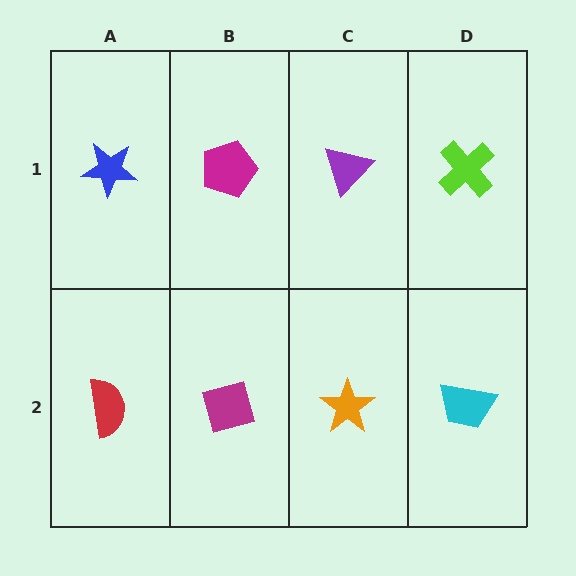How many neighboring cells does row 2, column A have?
2.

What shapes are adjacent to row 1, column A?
A red semicircle (row 2, column A), a magenta pentagon (row 1, column B).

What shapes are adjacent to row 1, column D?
A cyan trapezoid (row 2, column D), a purple triangle (row 1, column C).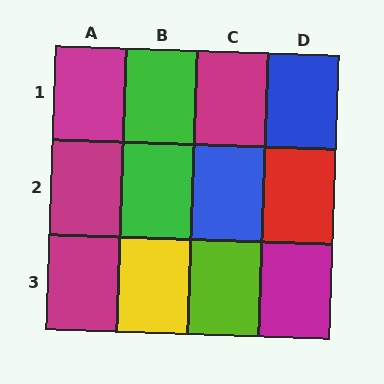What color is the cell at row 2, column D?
Red.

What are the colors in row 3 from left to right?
Magenta, yellow, lime, magenta.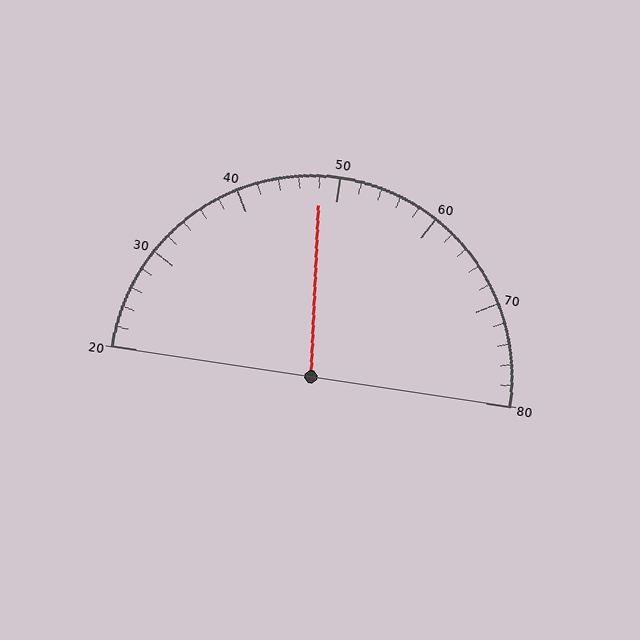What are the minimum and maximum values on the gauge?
The gauge ranges from 20 to 80.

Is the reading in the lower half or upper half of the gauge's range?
The reading is in the lower half of the range (20 to 80).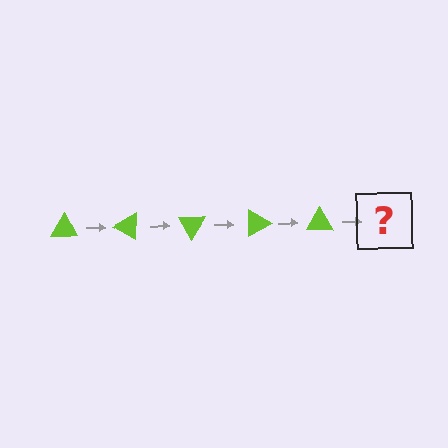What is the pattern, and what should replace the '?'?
The pattern is that the triangle rotates 30 degrees each step. The '?' should be a lime triangle rotated 150 degrees.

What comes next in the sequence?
The next element should be a lime triangle rotated 150 degrees.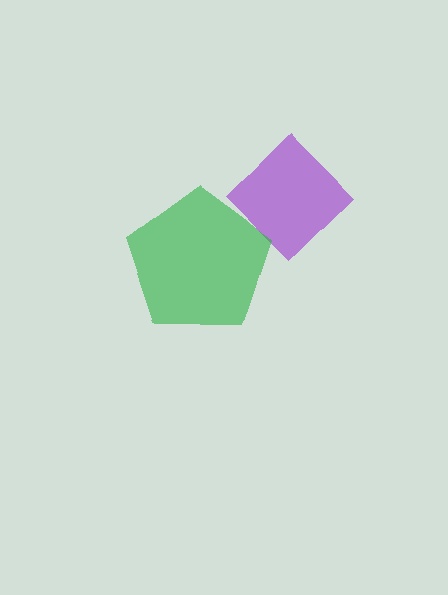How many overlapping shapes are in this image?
There are 2 overlapping shapes in the image.